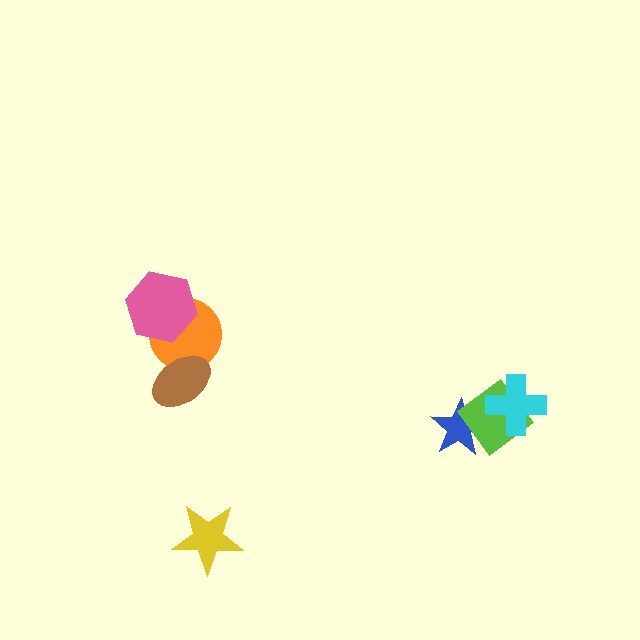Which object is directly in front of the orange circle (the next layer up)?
The pink hexagon is directly in front of the orange circle.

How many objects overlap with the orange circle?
2 objects overlap with the orange circle.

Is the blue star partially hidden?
Yes, it is partially covered by another shape.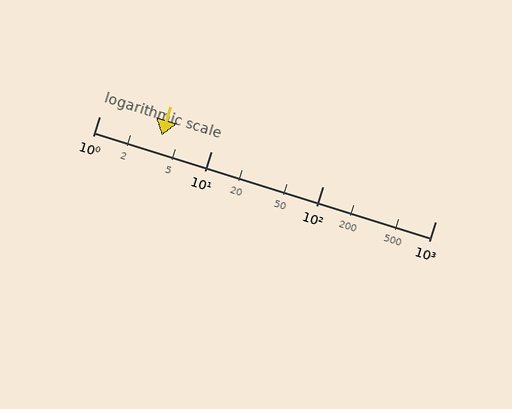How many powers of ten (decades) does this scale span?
The scale spans 3 decades, from 1 to 1000.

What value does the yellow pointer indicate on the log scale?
The pointer indicates approximately 3.6.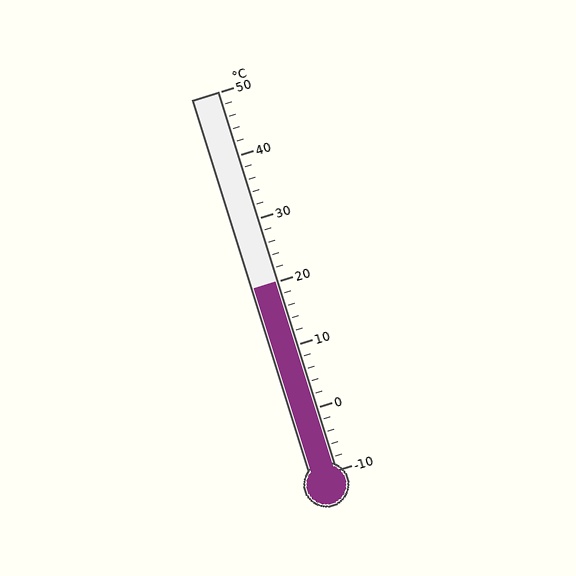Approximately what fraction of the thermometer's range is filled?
The thermometer is filled to approximately 50% of its range.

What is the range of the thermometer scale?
The thermometer scale ranges from -10°C to 50°C.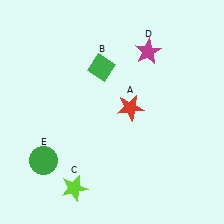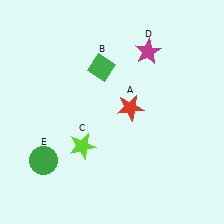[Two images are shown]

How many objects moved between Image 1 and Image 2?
1 object moved between the two images.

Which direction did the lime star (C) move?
The lime star (C) moved up.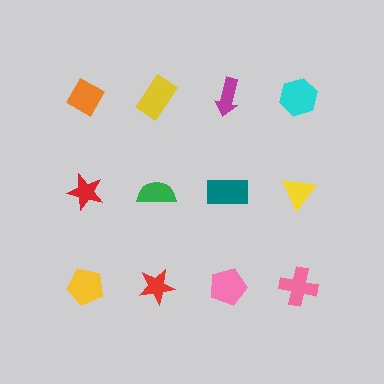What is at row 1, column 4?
A cyan hexagon.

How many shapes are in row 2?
4 shapes.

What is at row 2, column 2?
A green semicircle.